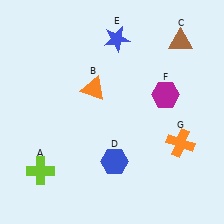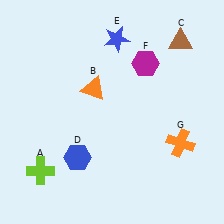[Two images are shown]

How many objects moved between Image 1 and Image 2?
2 objects moved between the two images.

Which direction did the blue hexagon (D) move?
The blue hexagon (D) moved left.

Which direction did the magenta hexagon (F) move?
The magenta hexagon (F) moved up.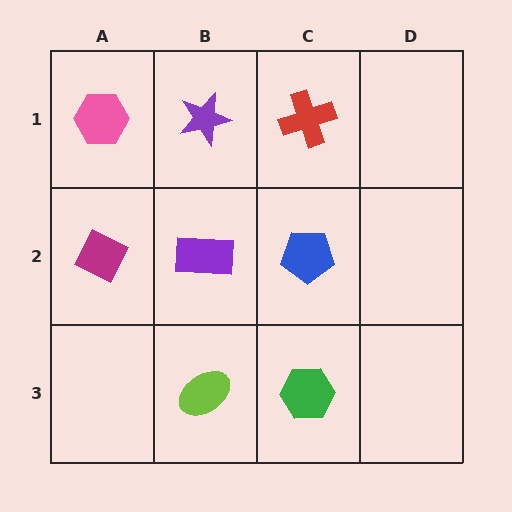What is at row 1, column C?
A red cross.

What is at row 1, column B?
A purple star.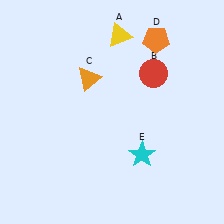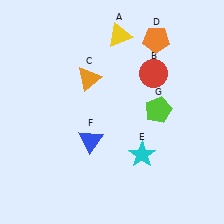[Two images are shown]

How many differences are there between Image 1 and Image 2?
There are 2 differences between the two images.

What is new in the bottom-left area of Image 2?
A blue triangle (F) was added in the bottom-left area of Image 2.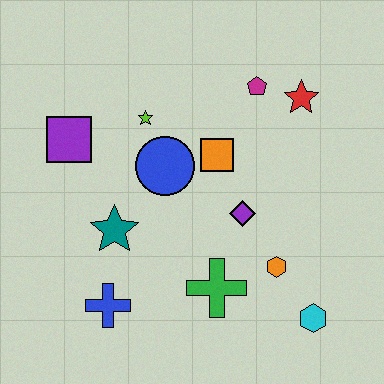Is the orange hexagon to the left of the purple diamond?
No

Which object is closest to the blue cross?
The teal star is closest to the blue cross.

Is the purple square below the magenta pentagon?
Yes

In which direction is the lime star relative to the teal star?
The lime star is above the teal star.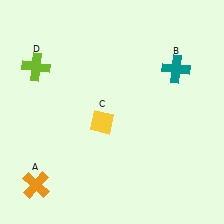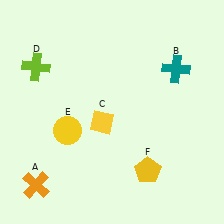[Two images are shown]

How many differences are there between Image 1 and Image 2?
There are 2 differences between the two images.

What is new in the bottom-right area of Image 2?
A yellow pentagon (F) was added in the bottom-right area of Image 2.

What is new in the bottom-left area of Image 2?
A yellow circle (E) was added in the bottom-left area of Image 2.